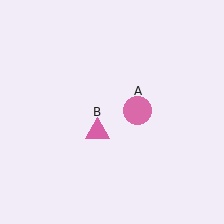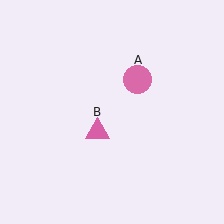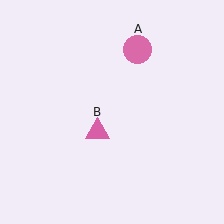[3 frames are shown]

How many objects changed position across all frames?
1 object changed position: pink circle (object A).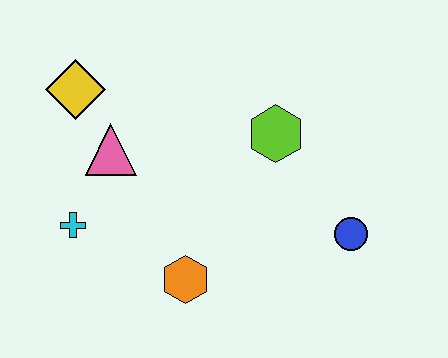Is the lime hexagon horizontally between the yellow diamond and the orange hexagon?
No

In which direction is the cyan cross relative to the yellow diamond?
The cyan cross is below the yellow diamond.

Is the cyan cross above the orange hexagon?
Yes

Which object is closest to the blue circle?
The lime hexagon is closest to the blue circle.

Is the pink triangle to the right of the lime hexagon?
No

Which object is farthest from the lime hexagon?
The cyan cross is farthest from the lime hexagon.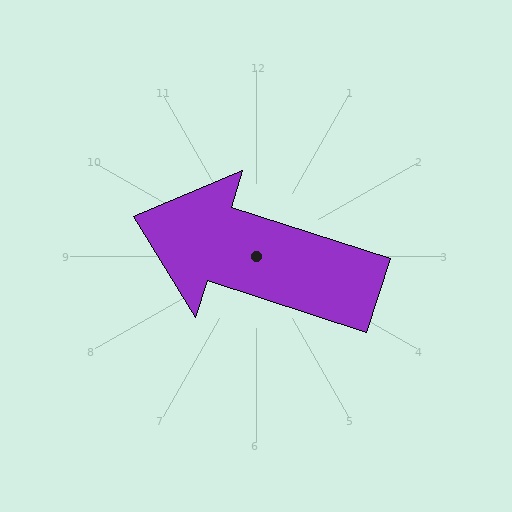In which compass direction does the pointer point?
West.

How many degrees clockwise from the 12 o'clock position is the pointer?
Approximately 288 degrees.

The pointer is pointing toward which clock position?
Roughly 10 o'clock.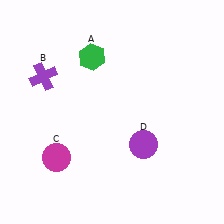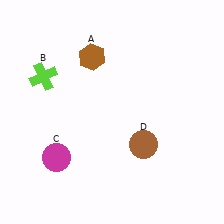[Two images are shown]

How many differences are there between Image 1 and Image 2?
There are 3 differences between the two images.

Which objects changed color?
A changed from green to brown. B changed from purple to lime. D changed from purple to brown.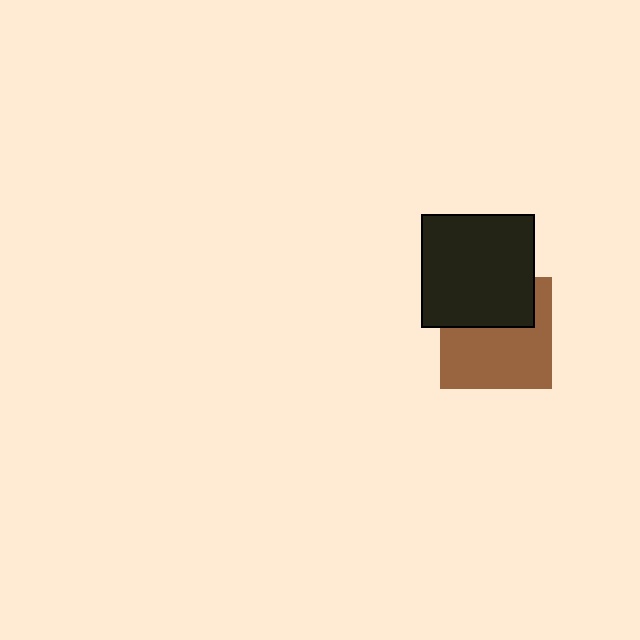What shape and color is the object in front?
The object in front is a black square.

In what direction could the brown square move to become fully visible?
The brown square could move down. That would shift it out from behind the black square entirely.